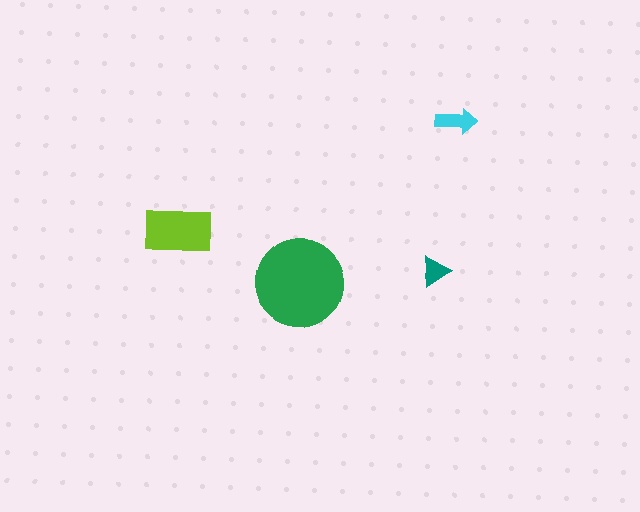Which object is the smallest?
The teal triangle.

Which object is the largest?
The green circle.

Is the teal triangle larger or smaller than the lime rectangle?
Smaller.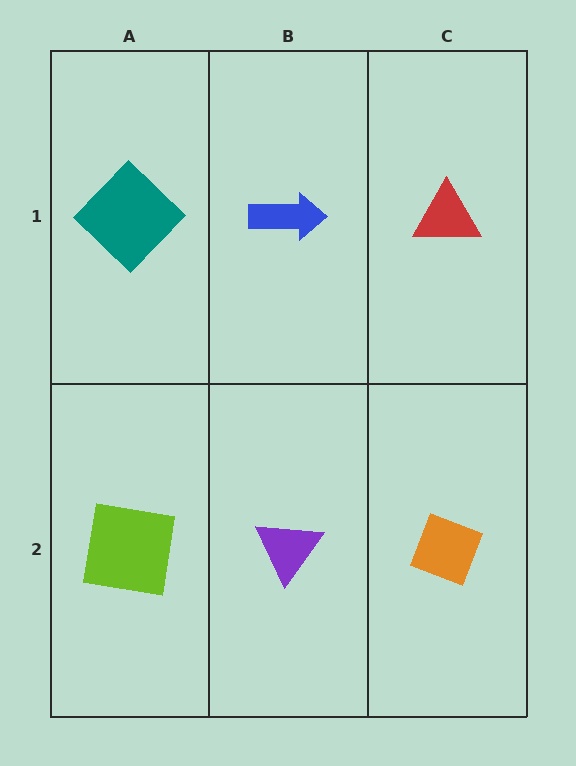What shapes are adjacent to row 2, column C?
A red triangle (row 1, column C), a purple triangle (row 2, column B).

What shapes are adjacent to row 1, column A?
A lime square (row 2, column A), a blue arrow (row 1, column B).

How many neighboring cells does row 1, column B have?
3.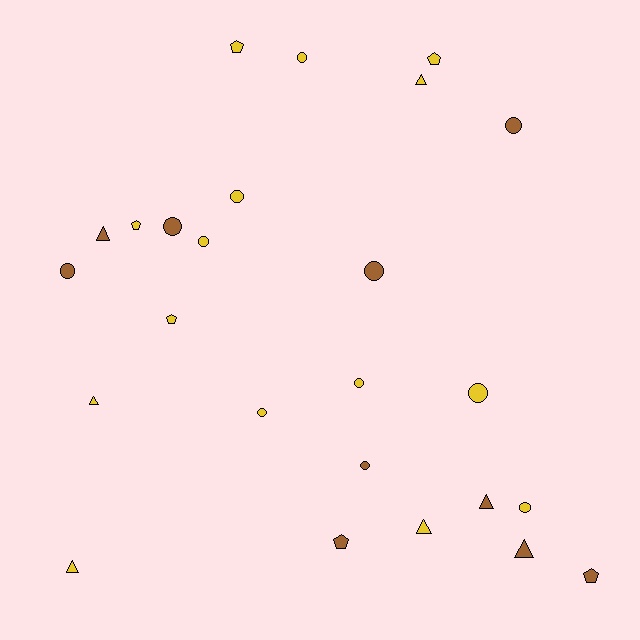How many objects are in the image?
There are 25 objects.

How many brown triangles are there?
There are 3 brown triangles.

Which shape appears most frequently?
Circle, with 12 objects.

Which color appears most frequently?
Yellow, with 15 objects.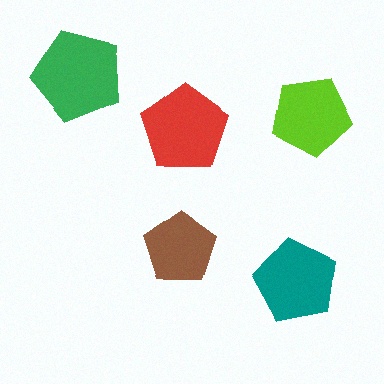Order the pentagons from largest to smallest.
the green one, the red one, the teal one, the lime one, the brown one.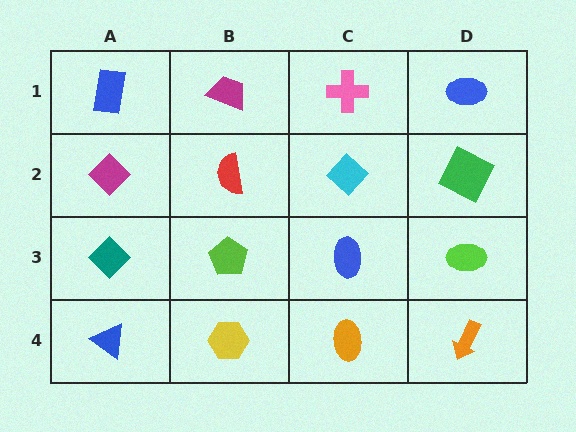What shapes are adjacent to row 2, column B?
A magenta trapezoid (row 1, column B), a lime pentagon (row 3, column B), a magenta diamond (row 2, column A), a cyan diamond (row 2, column C).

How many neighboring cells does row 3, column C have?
4.